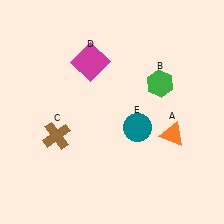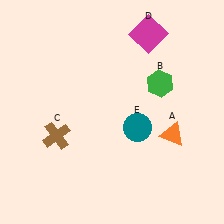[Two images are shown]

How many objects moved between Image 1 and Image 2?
1 object moved between the two images.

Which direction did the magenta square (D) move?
The magenta square (D) moved right.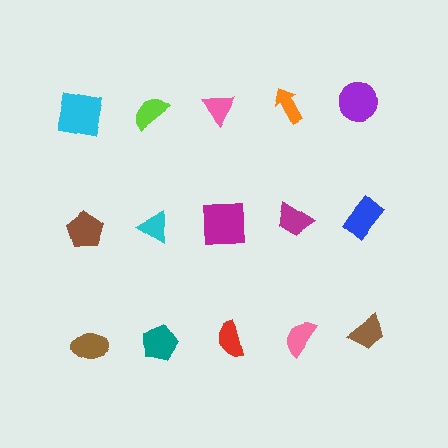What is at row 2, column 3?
A magenta square.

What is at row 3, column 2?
A teal pentagon.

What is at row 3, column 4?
A pink semicircle.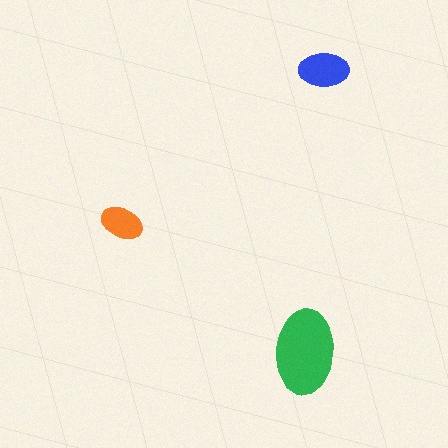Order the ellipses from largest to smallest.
the green one, the blue one, the orange one.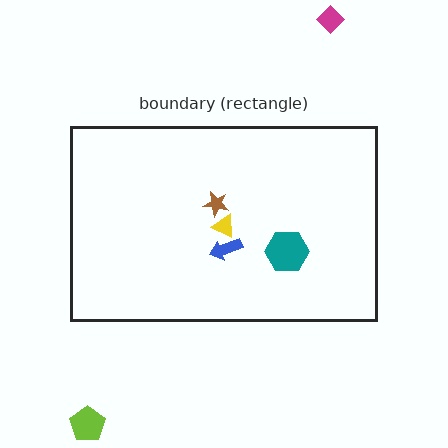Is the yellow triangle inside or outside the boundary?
Inside.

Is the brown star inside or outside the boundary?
Inside.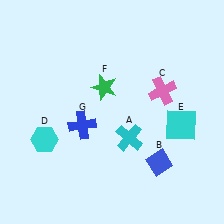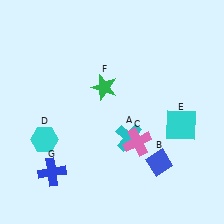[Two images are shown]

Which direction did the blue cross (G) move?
The blue cross (G) moved down.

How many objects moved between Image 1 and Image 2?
2 objects moved between the two images.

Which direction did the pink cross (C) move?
The pink cross (C) moved down.